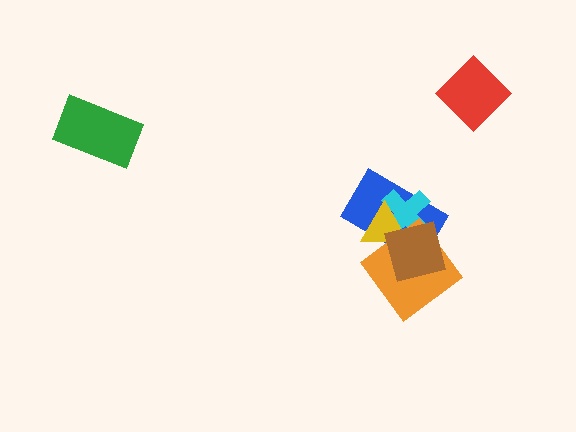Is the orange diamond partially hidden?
Yes, it is partially covered by another shape.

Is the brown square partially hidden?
No, no other shape covers it.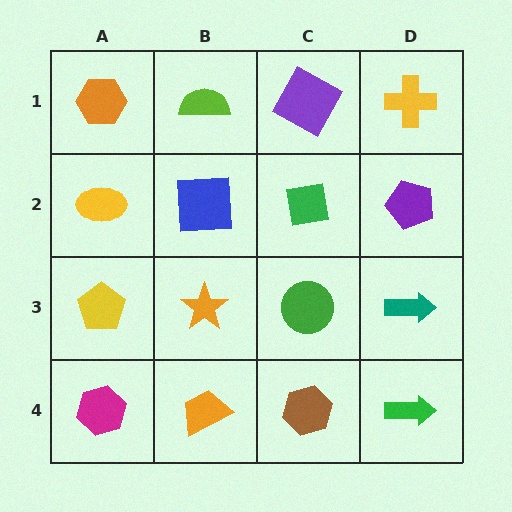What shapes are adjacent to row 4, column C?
A green circle (row 3, column C), an orange trapezoid (row 4, column B), a green arrow (row 4, column D).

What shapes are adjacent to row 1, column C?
A green square (row 2, column C), a lime semicircle (row 1, column B), a yellow cross (row 1, column D).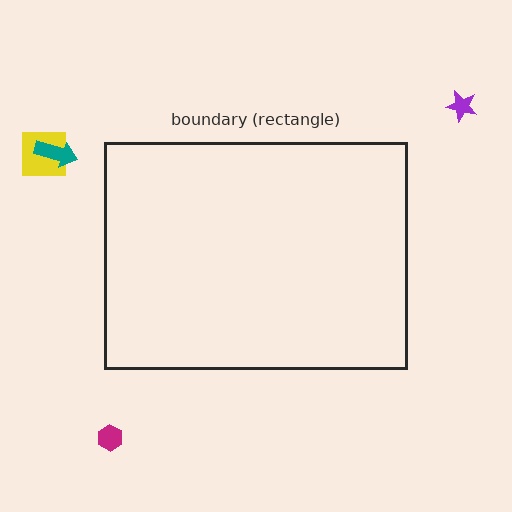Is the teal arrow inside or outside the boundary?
Outside.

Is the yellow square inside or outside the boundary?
Outside.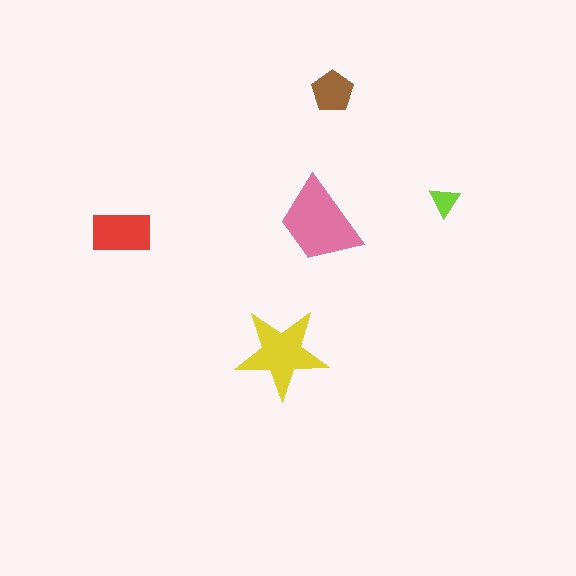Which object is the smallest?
The lime triangle.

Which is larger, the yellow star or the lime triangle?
The yellow star.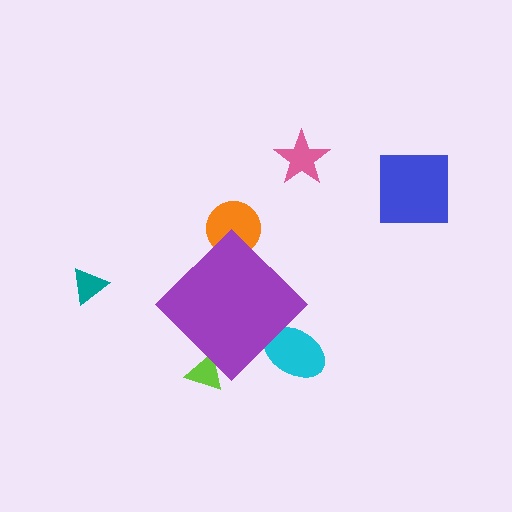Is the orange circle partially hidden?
Yes, the orange circle is partially hidden behind the purple diamond.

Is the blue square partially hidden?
No, the blue square is fully visible.